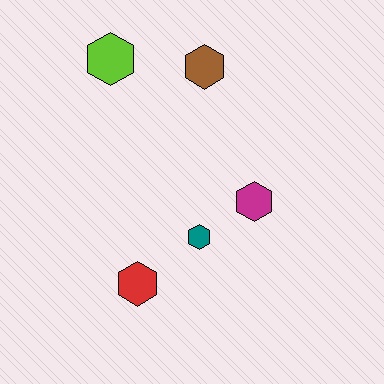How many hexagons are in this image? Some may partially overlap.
There are 5 hexagons.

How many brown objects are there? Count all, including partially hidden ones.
There is 1 brown object.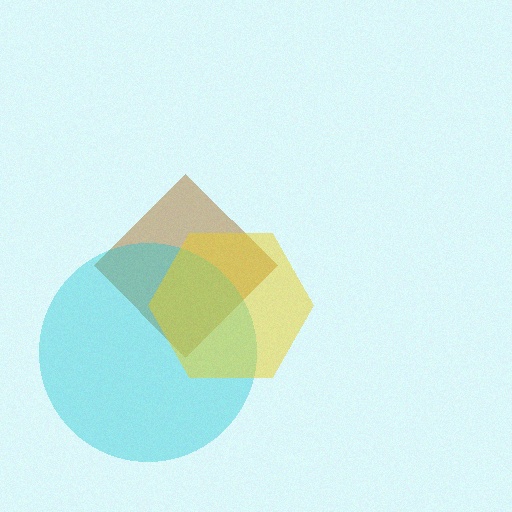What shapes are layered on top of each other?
The layered shapes are: a brown diamond, a cyan circle, a yellow hexagon.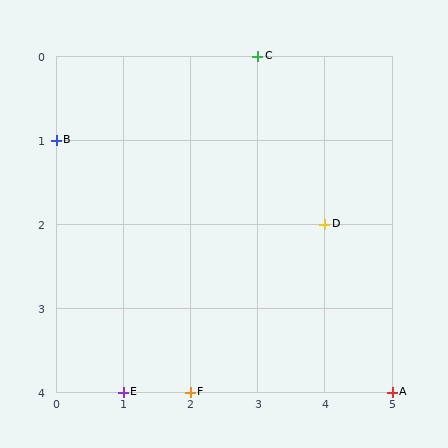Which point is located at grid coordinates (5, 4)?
Point A is at (5, 4).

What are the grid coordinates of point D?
Point D is at grid coordinates (4, 2).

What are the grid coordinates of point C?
Point C is at grid coordinates (3, 0).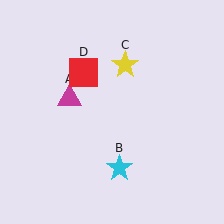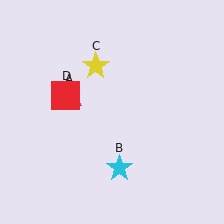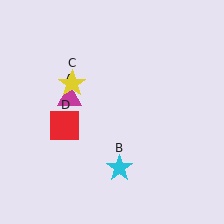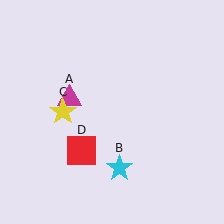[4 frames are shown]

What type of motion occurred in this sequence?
The yellow star (object C), red square (object D) rotated counterclockwise around the center of the scene.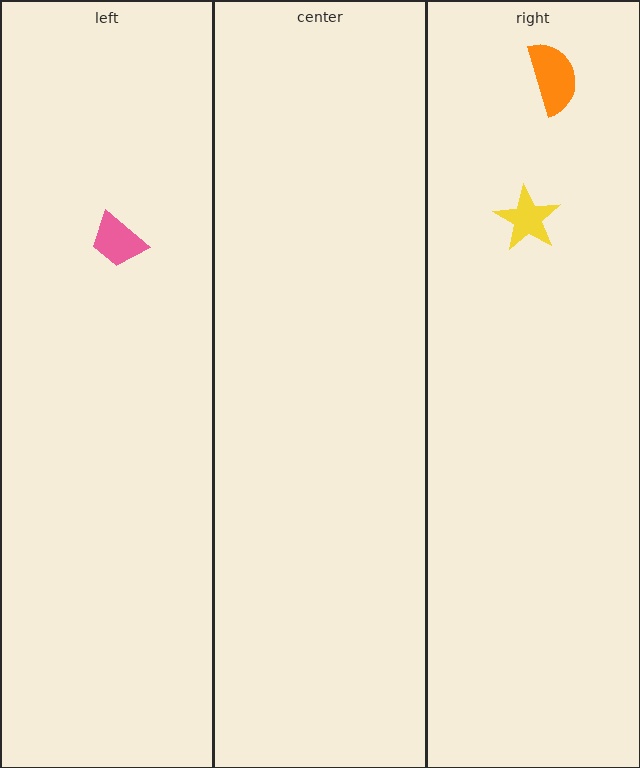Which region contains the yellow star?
The right region.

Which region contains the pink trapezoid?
The left region.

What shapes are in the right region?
The orange semicircle, the yellow star.